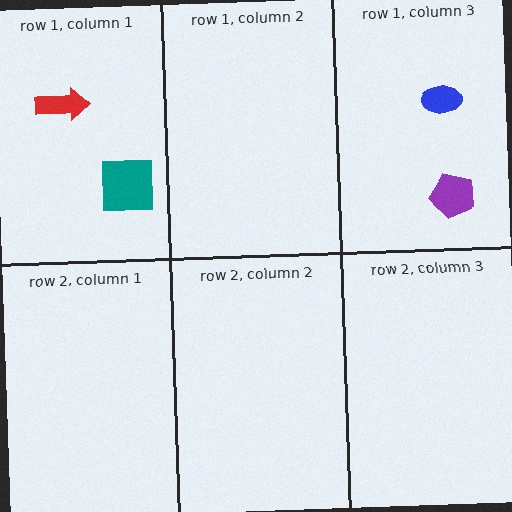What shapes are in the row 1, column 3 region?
The blue ellipse, the purple pentagon.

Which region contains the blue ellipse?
The row 1, column 3 region.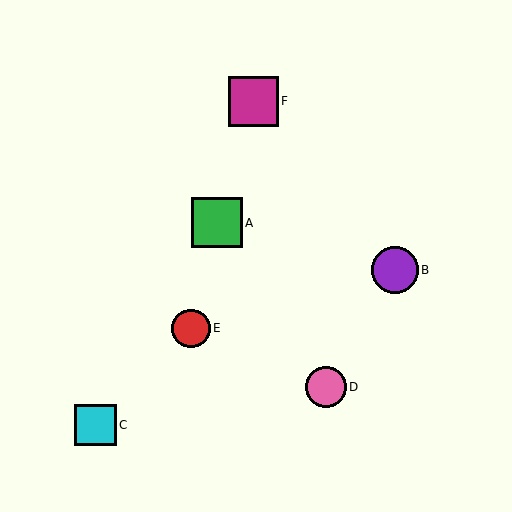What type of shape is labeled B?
Shape B is a purple circle.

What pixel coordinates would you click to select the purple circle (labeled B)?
Click at (395, 270) to select the purple circle B.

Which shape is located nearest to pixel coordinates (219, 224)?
The green square (labeled A) at (217, 223) is nearest to that location.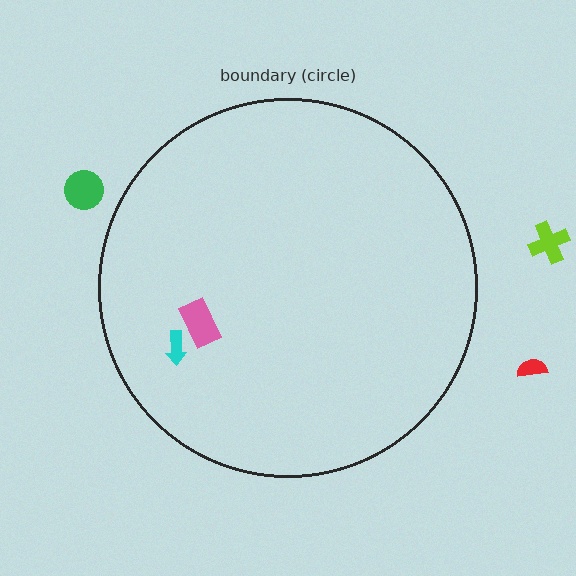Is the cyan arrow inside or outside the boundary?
Inside.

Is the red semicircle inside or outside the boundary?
Outside.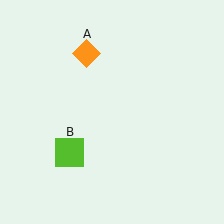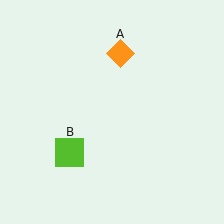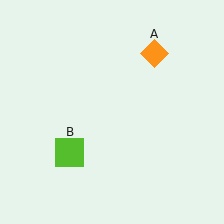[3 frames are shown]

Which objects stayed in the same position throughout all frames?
Lime square (object B) remained stationary.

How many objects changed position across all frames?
1 object changed position: orange diamond (object A).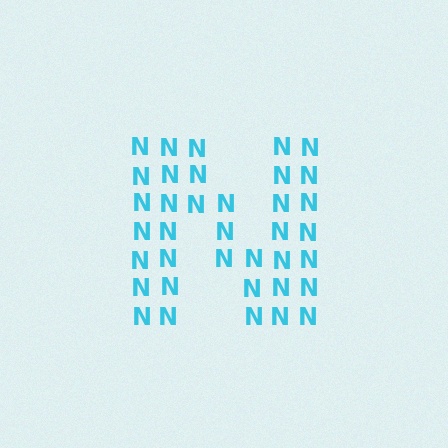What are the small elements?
The small elements are letter N's.